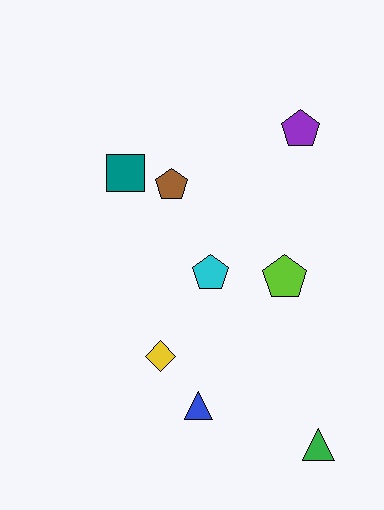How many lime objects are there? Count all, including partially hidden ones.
There is 1 lime object.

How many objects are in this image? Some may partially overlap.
There are 8 objects.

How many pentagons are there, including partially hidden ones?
There are 4 pentagons.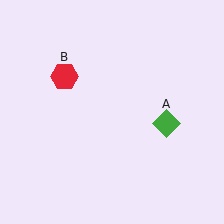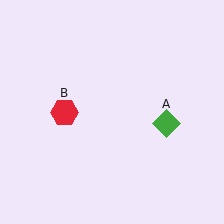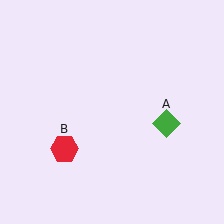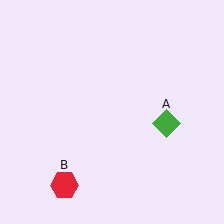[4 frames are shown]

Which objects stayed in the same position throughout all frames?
Green diamond (object A) remained stationary.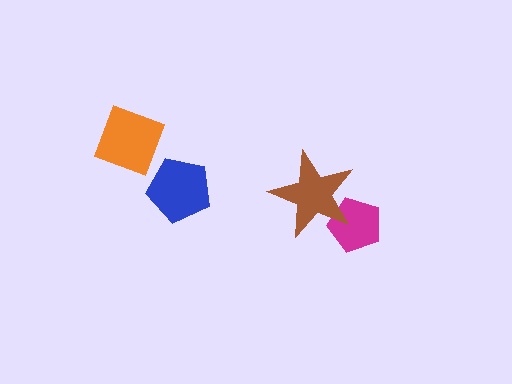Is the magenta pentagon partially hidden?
Yes, it is partially covered by another shape.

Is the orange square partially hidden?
No, no other shape covers it.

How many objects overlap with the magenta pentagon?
1 object overlaps with the magenta pentagon.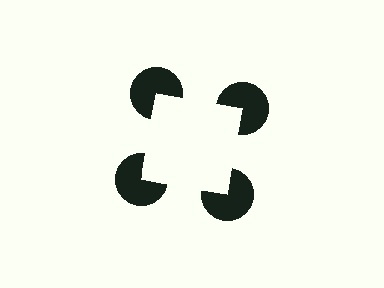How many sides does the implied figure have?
4 sides.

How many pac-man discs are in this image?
There are 4 — one at each vertex of the illusory square.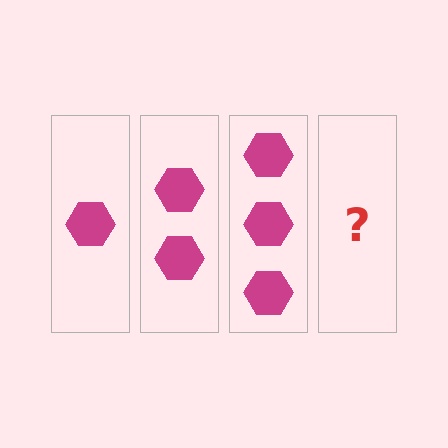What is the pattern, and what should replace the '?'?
The pattern is that each step adds one more hexagon. The '?' should be 4 hexagons.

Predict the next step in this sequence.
The next step is 4 hexagons.